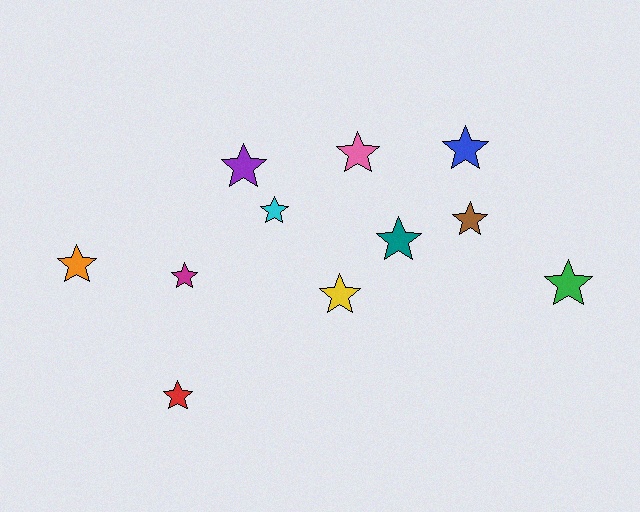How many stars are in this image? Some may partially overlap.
There are 11 stars.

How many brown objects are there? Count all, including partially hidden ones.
There is 1 brown object.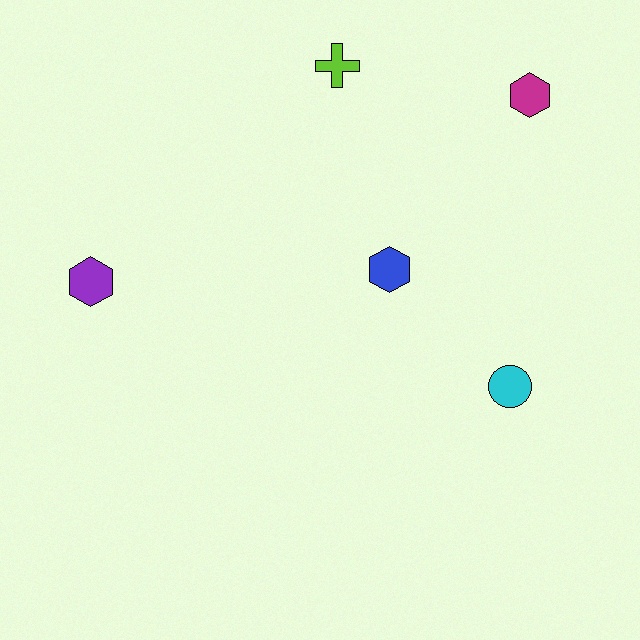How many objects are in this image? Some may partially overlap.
There are 5 objects.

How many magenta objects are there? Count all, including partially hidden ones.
There is 1 magenta object.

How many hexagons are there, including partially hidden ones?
There are 3 hexagons.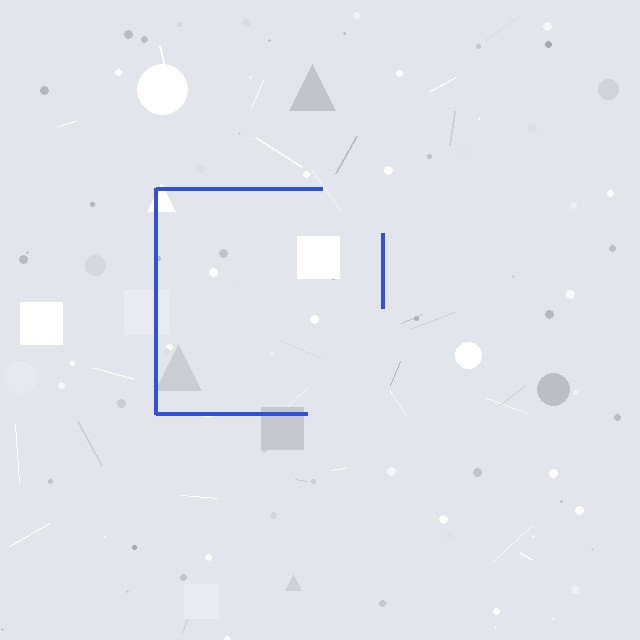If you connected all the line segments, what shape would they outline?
They would outline a square.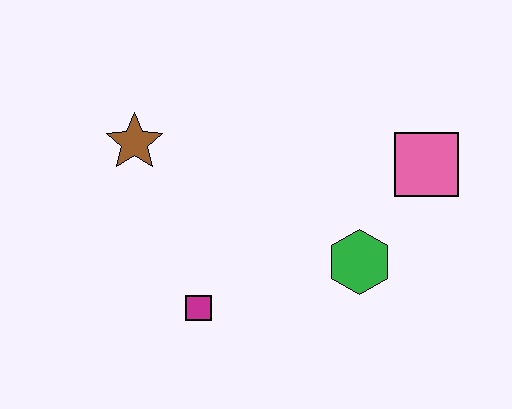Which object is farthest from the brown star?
The pink square is farthest from the brown star.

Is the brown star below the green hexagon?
No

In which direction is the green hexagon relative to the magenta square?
The green hexagon is to the right of the magenta square.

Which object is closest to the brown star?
The magenta square is closest to the brown star.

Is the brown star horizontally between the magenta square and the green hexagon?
No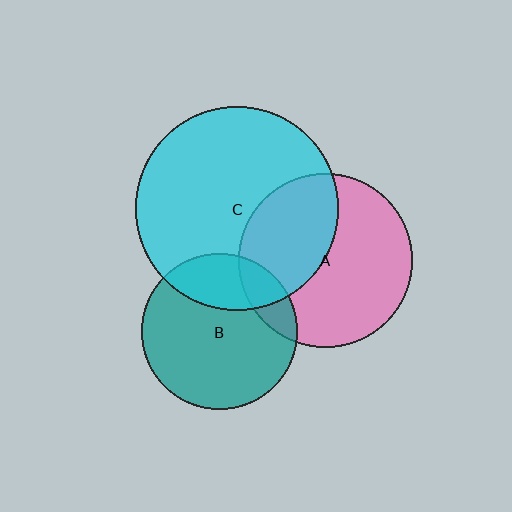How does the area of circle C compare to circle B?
Approximately 1.7 times.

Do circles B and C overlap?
Yes.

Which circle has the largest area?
Circle C (cyan).